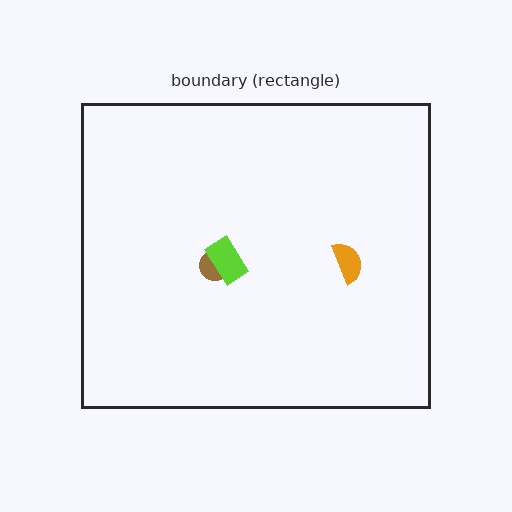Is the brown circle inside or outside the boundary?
Inside.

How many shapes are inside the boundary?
3 inside, 0 outside.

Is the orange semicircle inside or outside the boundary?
Inside.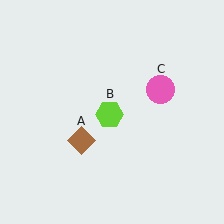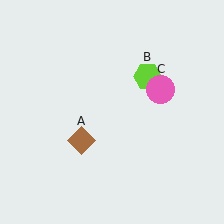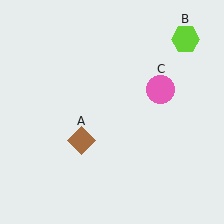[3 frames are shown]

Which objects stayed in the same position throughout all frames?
Brown diamond (object A) and pink circle (object C) remained stationary.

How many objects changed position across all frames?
1 object changed position: lime hexagon (object B).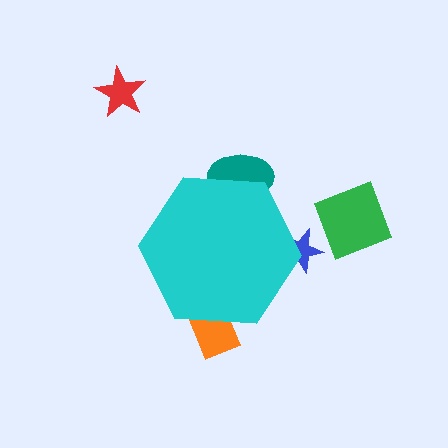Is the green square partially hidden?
No, the green square is fully visible.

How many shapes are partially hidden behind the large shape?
3 shapes are partially hidden.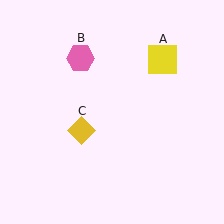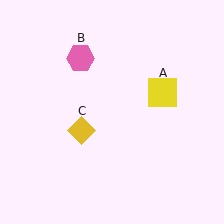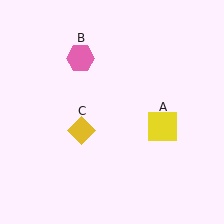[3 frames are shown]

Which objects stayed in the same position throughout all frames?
Pink hexagon (object B) and yellow diamond (object C) remained stationary.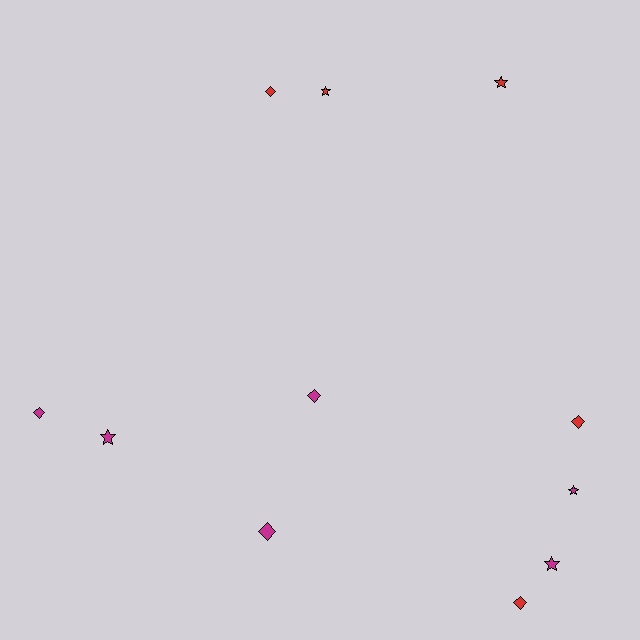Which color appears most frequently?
Magenta, with 6 objects.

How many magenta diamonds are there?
There are 3 magenta diamonds.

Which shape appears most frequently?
Diamond, with 6 objects.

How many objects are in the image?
There are 11 objects.